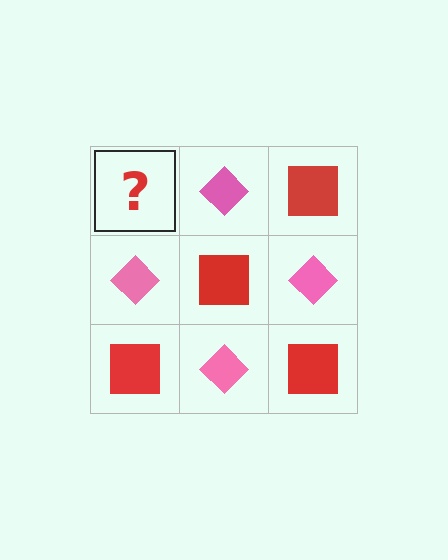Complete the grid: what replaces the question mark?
The question mark should be replaced with a red square.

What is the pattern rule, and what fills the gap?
The rule is that it alternates red square and pink diamond in a checkerboard pattern. The gap should be filled with a red square.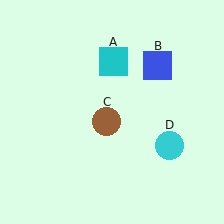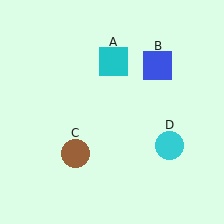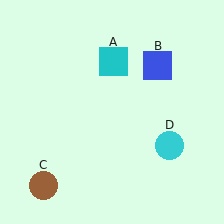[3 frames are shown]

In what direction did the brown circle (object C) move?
The brown circle (object C) moved down and to the left.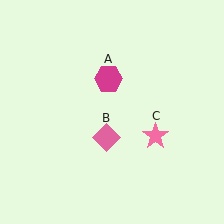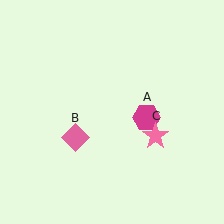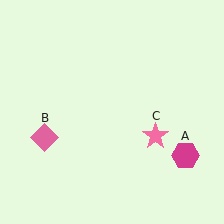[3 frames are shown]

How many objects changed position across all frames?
2 objects changed position: magenta hexagon (object A), pink diamond (object B).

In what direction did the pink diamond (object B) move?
The pink diamond (object B) moved left.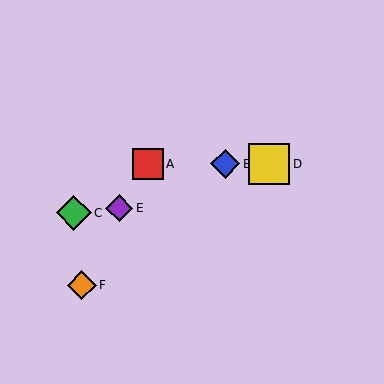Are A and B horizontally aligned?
Yes, both are at y≈164.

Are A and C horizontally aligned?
No, A is at y≈164 and C is at y≈213.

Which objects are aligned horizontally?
Objects A, B, D are aligned horizontally.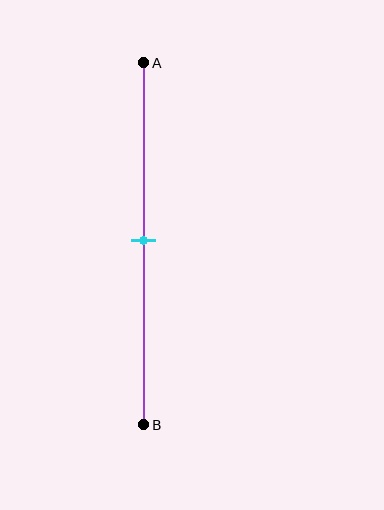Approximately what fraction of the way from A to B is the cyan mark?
The cyan mark is approximately 50% of the way from A to B.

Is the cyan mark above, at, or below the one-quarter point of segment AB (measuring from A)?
The cyan mark is below the one-quarter point of segment AB.